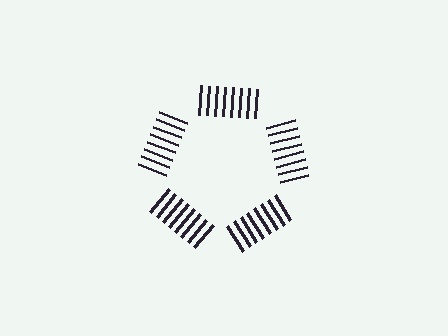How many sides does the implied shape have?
5 sides — the line-ends trace a pentagon.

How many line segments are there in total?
40 — 8 along each of the 5 edges.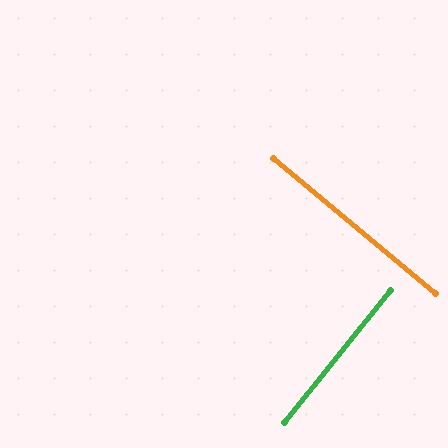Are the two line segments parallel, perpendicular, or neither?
Perpendicular — they meet at approximately 89°.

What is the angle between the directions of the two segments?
Approximately 89 degrees.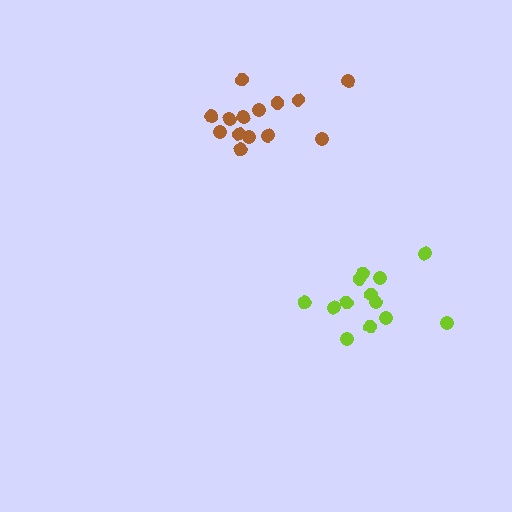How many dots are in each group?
Group 1: 14 dots, Group 2: 13 dots (27 total).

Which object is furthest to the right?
The lime cluster is rightmost.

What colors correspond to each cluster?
The clusters are colored: brown, lime.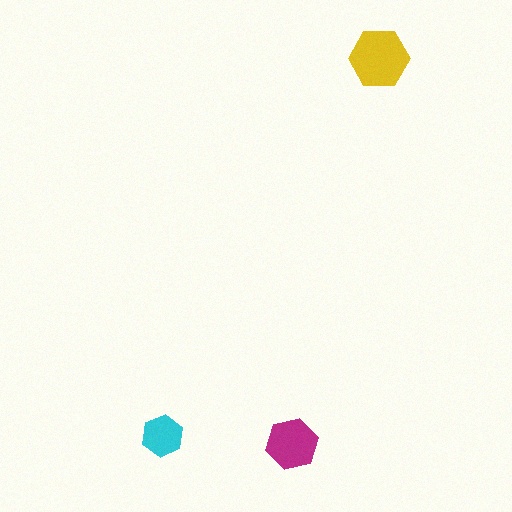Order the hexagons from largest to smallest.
the yellow one, the magenta one, the cyan one.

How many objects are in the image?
There are 3 objects in the image.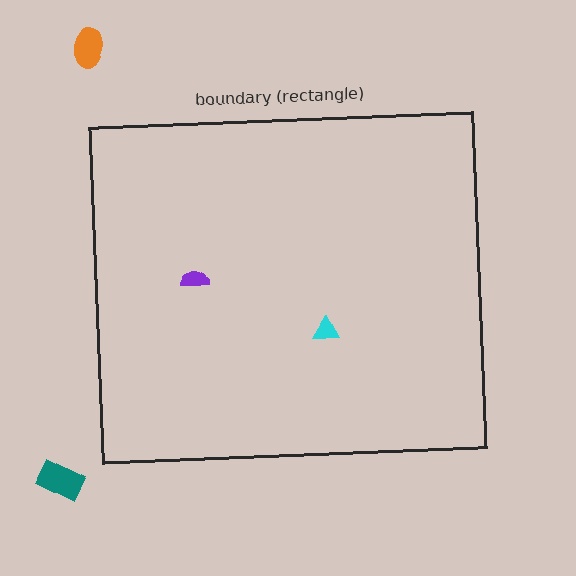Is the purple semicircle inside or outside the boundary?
Inside.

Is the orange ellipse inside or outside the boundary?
Outside.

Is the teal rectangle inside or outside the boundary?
Outside.